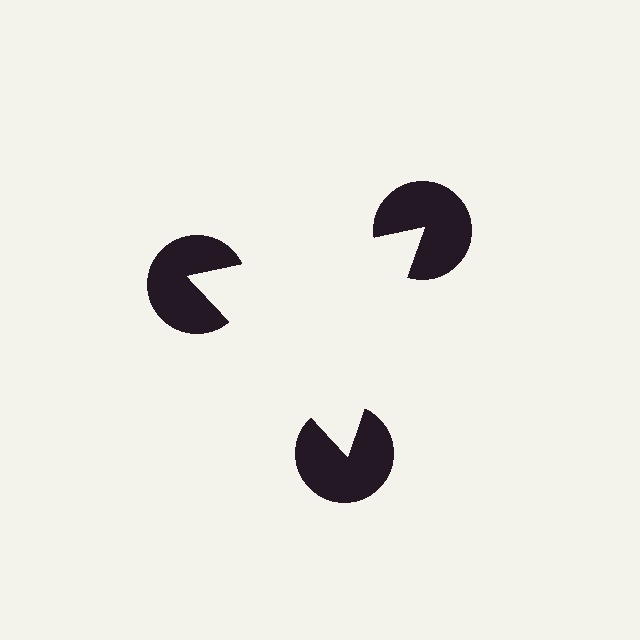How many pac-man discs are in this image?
There are 3 — one at each vertex of the illusory triangle.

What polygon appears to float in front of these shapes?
An illusory triangle — its edges are inferred from the aligned wedge cuts in the pac-man discs, not physically drawn.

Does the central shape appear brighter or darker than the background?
It typically appears slightly brighter than the background, even though no actual brightness change is drawn.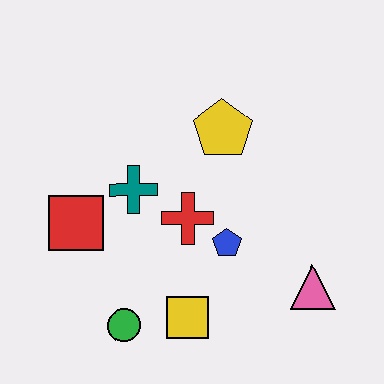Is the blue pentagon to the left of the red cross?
No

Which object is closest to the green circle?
The yellow square is closest to the green circle.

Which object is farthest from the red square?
The pink triangle is farthest from the red square.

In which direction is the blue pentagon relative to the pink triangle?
The blue pentagon is to the left of the pink triangle.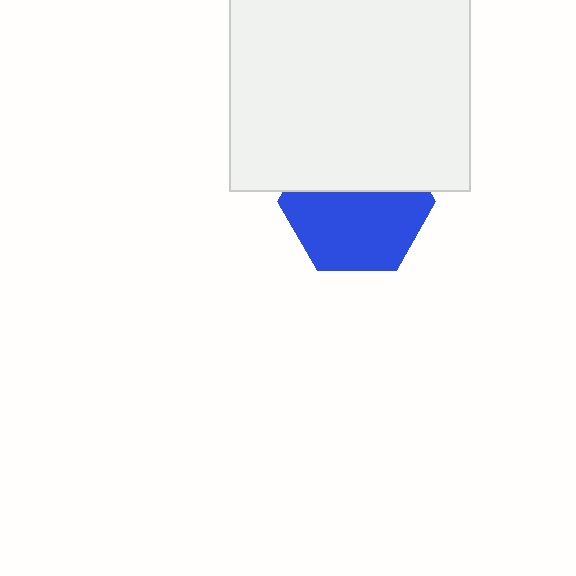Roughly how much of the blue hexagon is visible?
About half of it is visible (roughly 60%).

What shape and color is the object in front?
The object in front is a white square.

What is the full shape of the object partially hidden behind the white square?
The partially hidden object is a blue hexagon.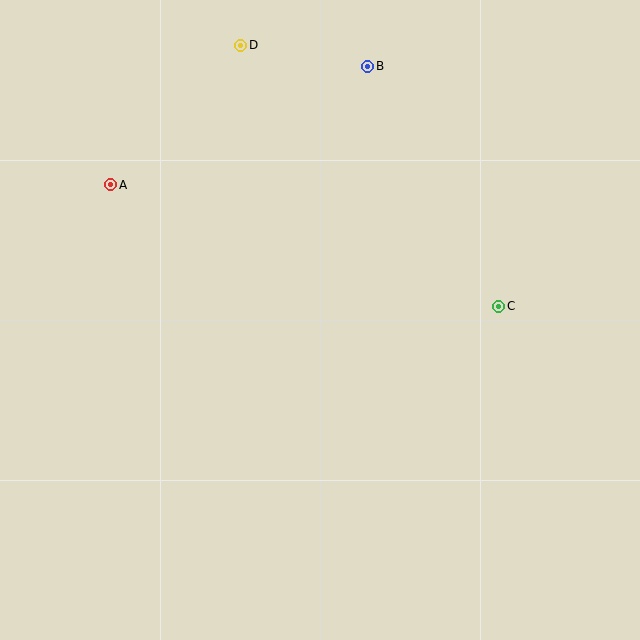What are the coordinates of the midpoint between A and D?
The midpoint between A and D is at (176, 115).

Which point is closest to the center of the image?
Point C at (499, 306) is closest to the center.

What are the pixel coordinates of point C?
Point C is at (499, 306).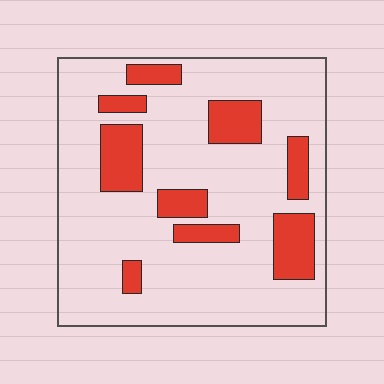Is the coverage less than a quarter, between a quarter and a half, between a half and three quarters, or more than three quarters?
Less than a quarter.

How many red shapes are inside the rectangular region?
9.